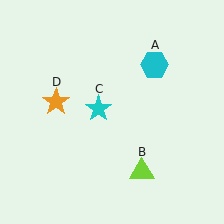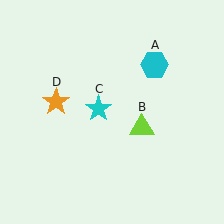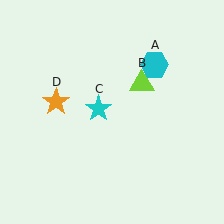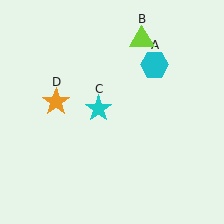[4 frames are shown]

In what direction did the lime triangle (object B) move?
The lime triangle (object B) moved up.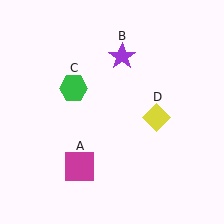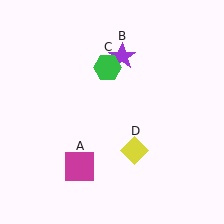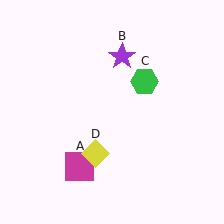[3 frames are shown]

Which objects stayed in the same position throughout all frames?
Magenta square (object A) and purple star (object B) remained stationary.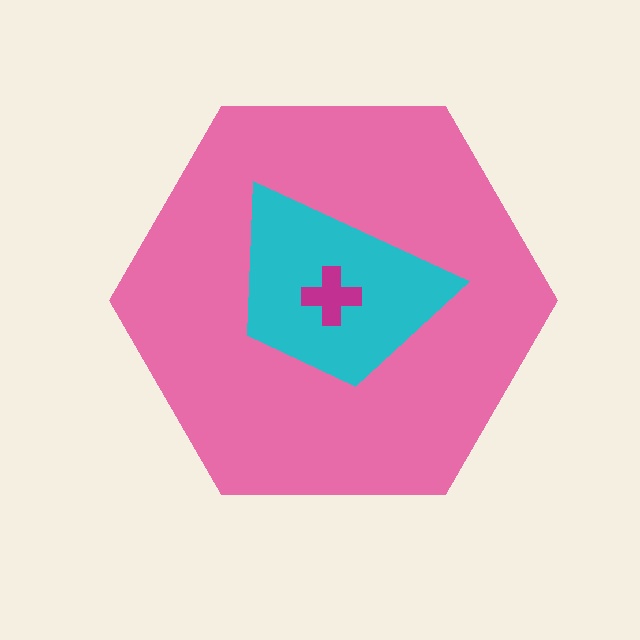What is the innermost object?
The magenta cross.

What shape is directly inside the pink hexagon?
The cyan trapezoid.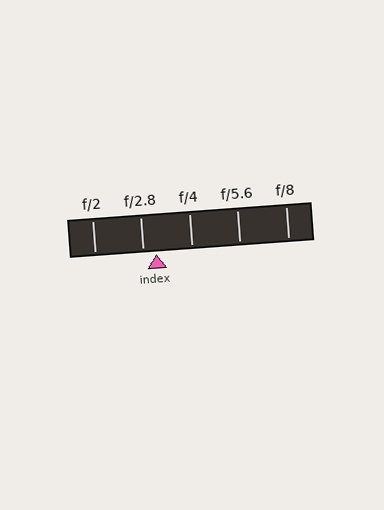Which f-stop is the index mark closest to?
The index mark is closest to f/2.8.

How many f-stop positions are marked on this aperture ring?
There are 5 f-stop positions marked.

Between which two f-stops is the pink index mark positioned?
The index mark is between f/2.8 and f/4.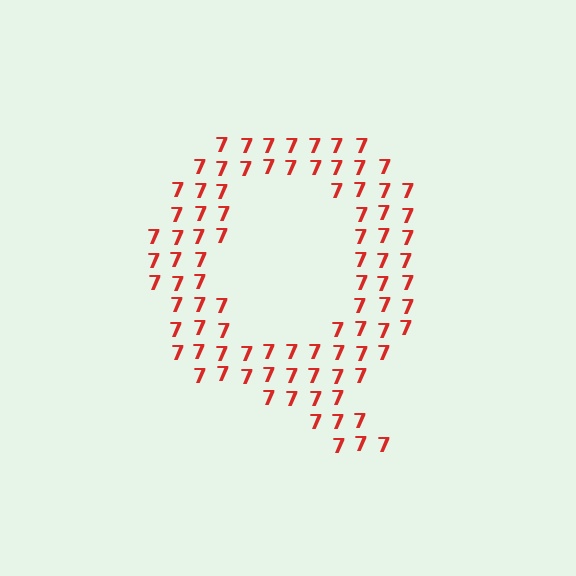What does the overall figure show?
The overall figure shows the letter Q.